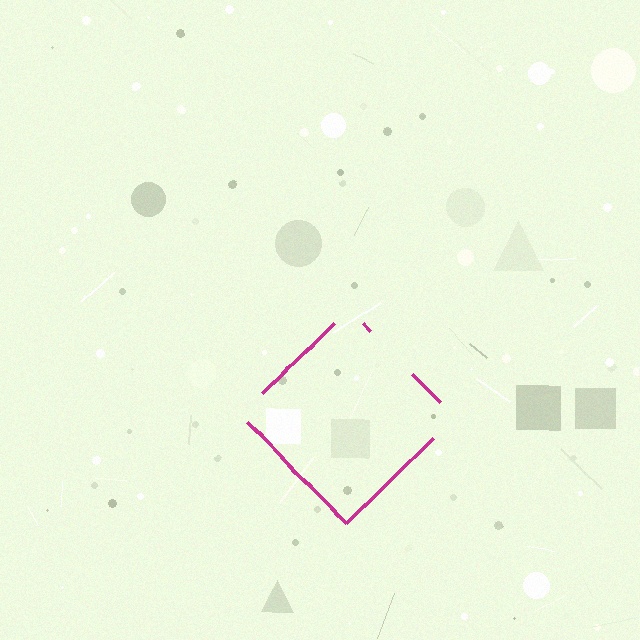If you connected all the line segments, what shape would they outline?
They would outline a diamond.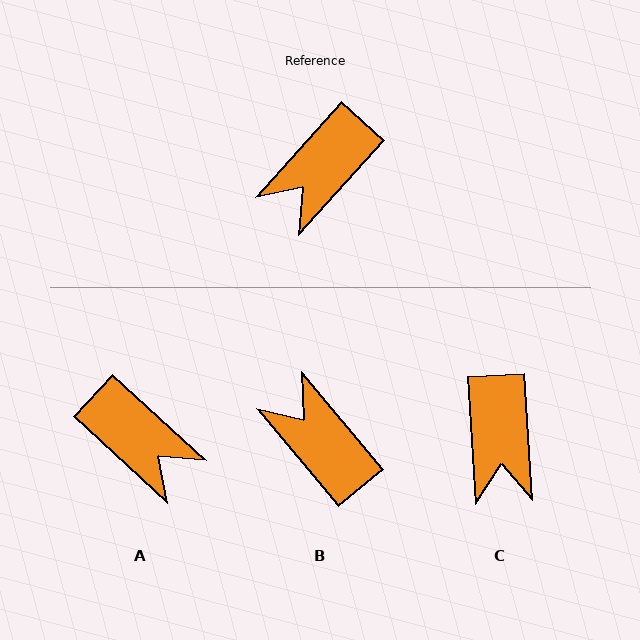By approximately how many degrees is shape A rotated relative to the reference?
Approximately 90 degrees counter-clockwise.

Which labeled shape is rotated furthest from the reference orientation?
B, about 98 degrees away.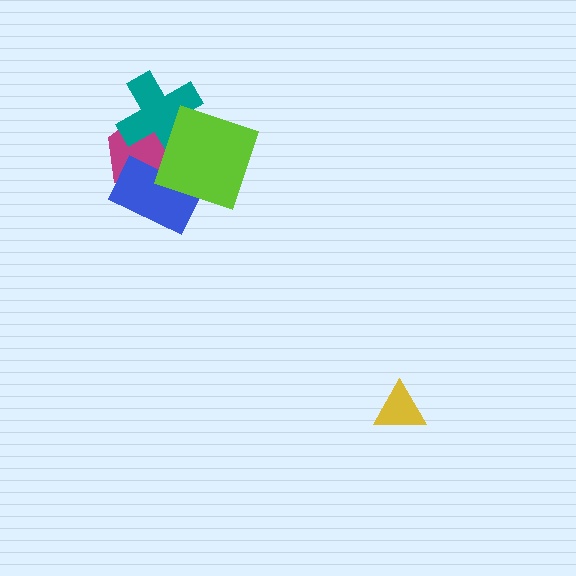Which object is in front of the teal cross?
The lime square is in front of the teal cross.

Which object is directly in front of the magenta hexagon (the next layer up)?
The blue rectangle is directly in front of the magenta hexagon.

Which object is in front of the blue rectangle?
The lime square is in front of the blue rectangle.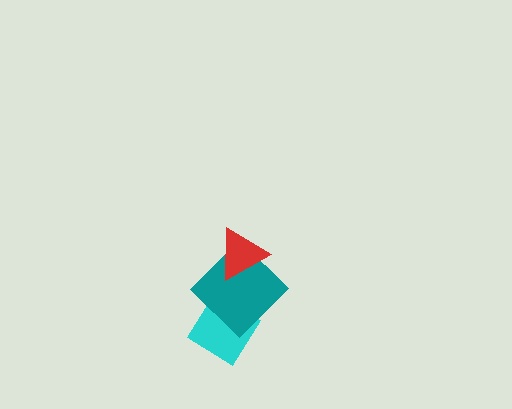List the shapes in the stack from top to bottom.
From top to bottom: the red triangle, the teal diamond, the cyan diamond.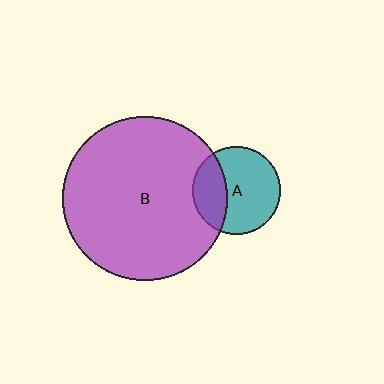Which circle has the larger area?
Circle B (purple).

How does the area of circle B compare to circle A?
Approximately 3.5 times.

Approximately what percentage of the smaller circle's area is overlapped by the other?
Approximately 30%.